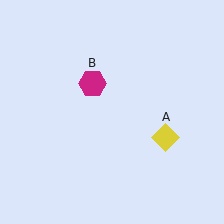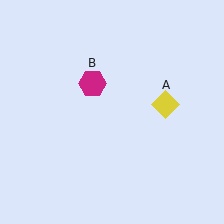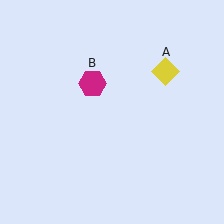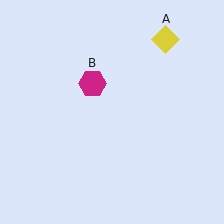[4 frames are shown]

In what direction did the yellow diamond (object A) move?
The yellow diamond (object A) moved up.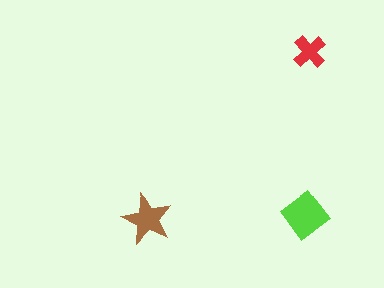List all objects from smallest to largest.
The red cross, the brown star, the lime diamond.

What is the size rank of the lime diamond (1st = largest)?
1st.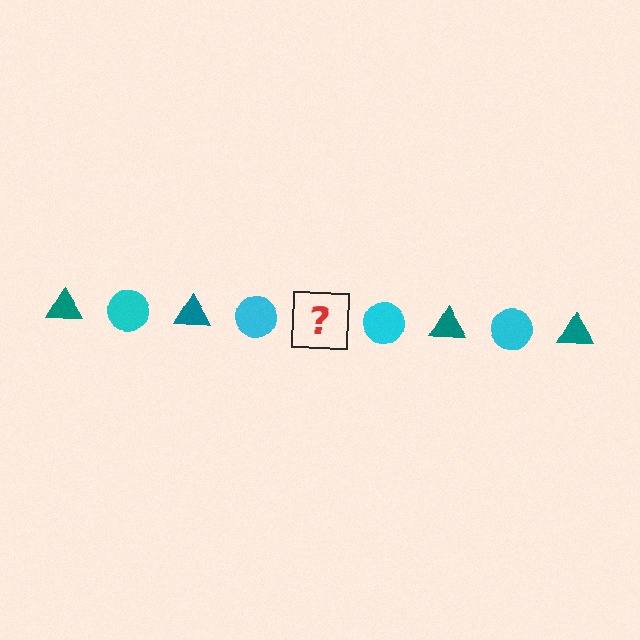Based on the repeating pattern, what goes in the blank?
The blank should be a teal triangle.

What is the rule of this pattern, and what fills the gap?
The rule is that the pattern alternates between teal triangle and cyan circle. The gap should be filled with a teal triangle.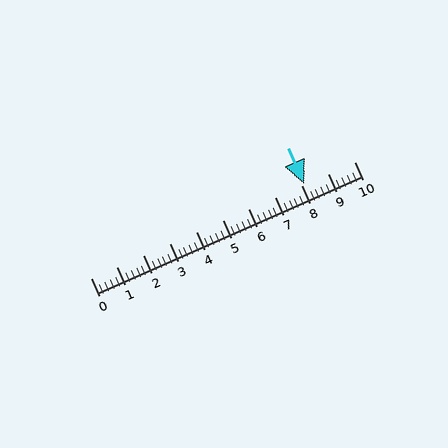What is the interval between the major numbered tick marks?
The major tick marks are spaced 1 units apart.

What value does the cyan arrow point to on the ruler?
The cyan arrow points to approximately 8.1.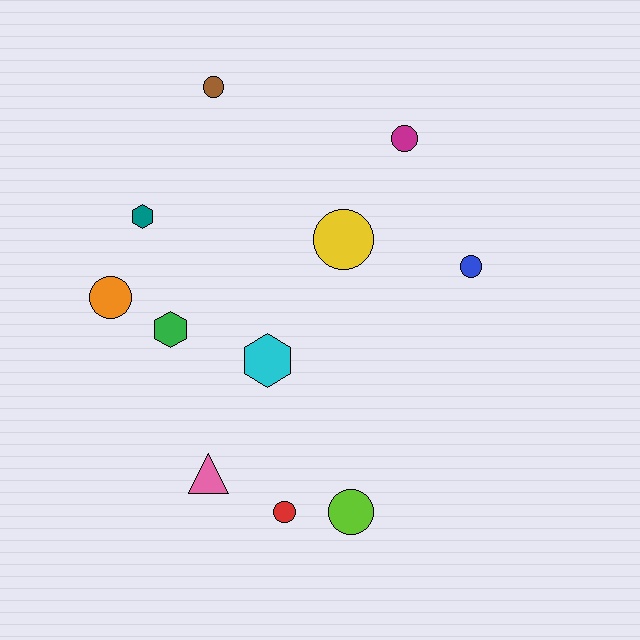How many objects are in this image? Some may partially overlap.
There are 11 objects.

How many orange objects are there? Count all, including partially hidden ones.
There is 1 orange object.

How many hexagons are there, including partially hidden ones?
There are 3 hexagons.